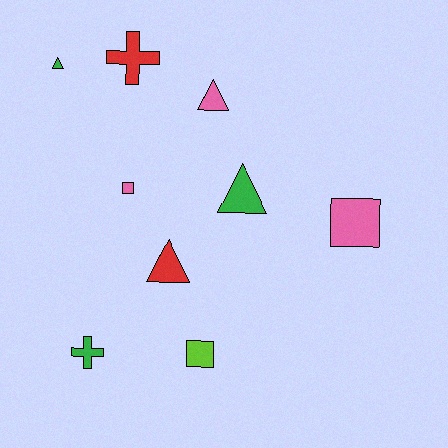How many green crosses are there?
There is 1 green cross.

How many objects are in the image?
There are 9 objects.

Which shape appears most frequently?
Triangle, with 4 objects.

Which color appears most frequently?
Pink, with 3 objects.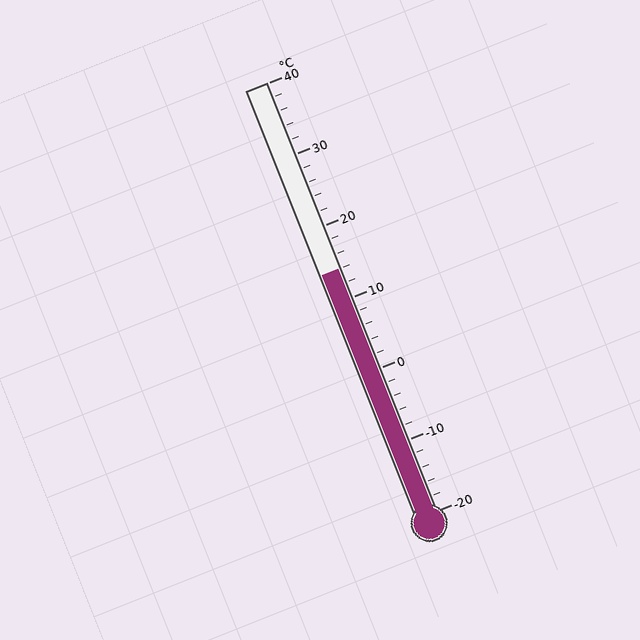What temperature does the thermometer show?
The thermometer shows approximately 14°C.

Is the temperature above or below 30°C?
The temperature is below 30°C.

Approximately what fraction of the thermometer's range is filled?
The thermometer is filled to approximately 55% of its range.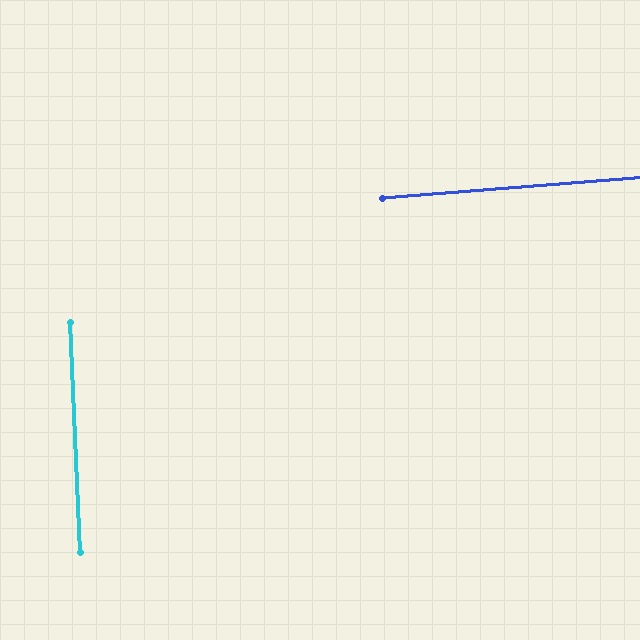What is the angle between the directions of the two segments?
Approximately 88 degrees.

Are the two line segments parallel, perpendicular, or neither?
Perpendicular — they meet at approximately 88°.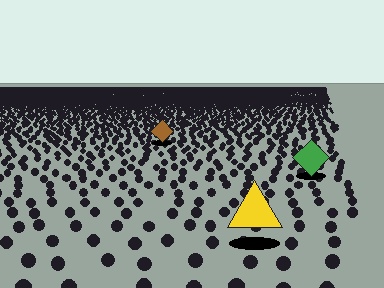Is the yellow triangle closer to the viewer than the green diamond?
Yes. The yellow triangle is closer — you can tell from the texture gradient: the ground texture is coarser near it.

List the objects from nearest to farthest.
From nearest to farthest: the yellow triangle, the green diamond, the brown diamond.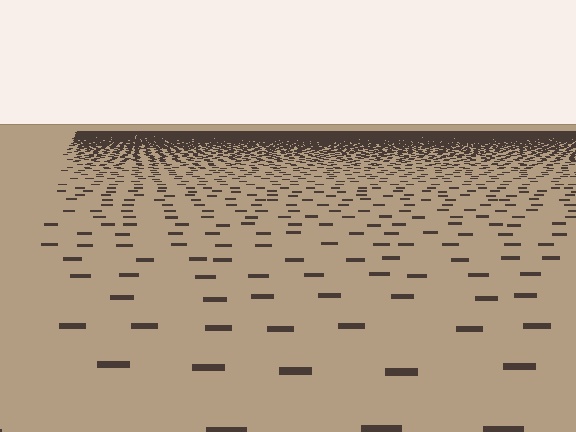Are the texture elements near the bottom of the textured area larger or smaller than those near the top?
Larger. Near the bottom, elements are closer to the viewer and appear at a bigger on-screen size.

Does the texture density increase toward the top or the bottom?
Density increases toward the top.